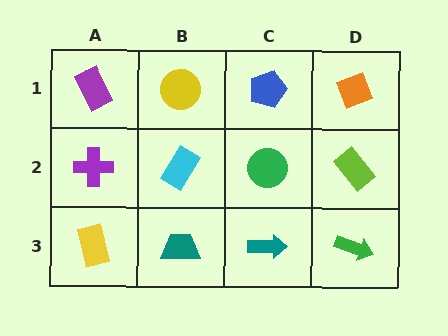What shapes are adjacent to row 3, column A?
A purple cross (row 2, column A), a teal trapezoid (row 3, column B).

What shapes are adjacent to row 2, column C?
A blue pentagon (row 1, column C), a teal arrow (row 3, column C), a cyan rectangle (row 2, column B), a lime rectangle (row 2, column D).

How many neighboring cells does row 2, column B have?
4.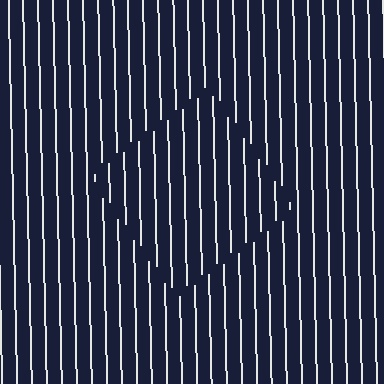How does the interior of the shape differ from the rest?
The interior of the shape contains the same grating, shifted by half a period — the contour is defined by the phase discontinuity where line-ends from the inner and outer gratings abut.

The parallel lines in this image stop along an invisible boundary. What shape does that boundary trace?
An illusory square. The interior of the shape contains the same grating, shifted by half a period — the contour is defined by the phase discontinuity where line-ends from the inner and outer gratings abut.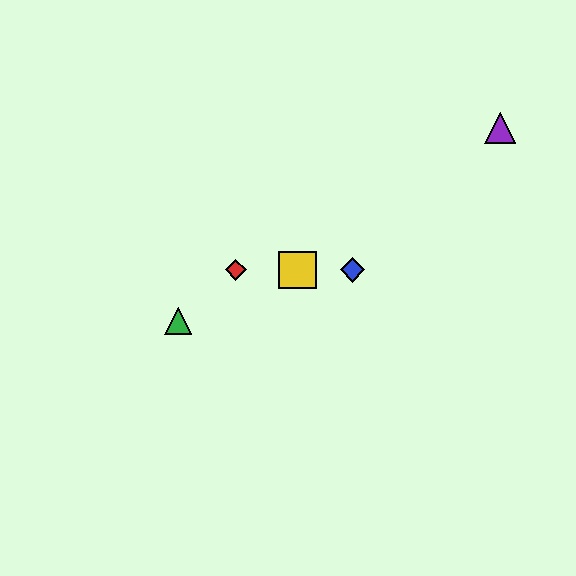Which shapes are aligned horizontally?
The red diamond, the blue diamond, the yellow square are aligned horizontally.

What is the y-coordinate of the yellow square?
The yellow square is at y≈270.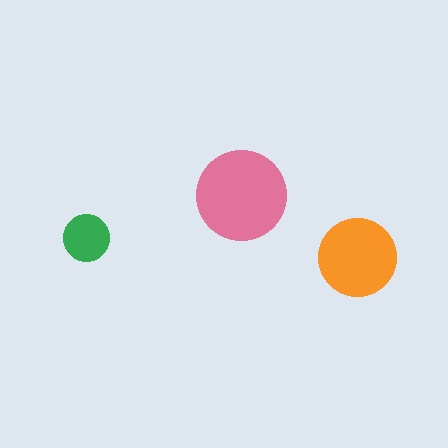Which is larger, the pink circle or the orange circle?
The pink one.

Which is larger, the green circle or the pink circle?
The pink one.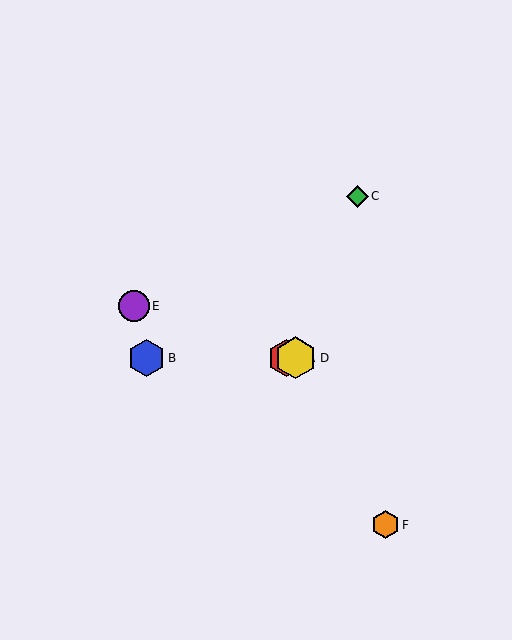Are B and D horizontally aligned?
Yes, both are at y≈358.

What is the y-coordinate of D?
Object D is at y≈358.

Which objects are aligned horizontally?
Objects A, B, D are aligned horizontally.